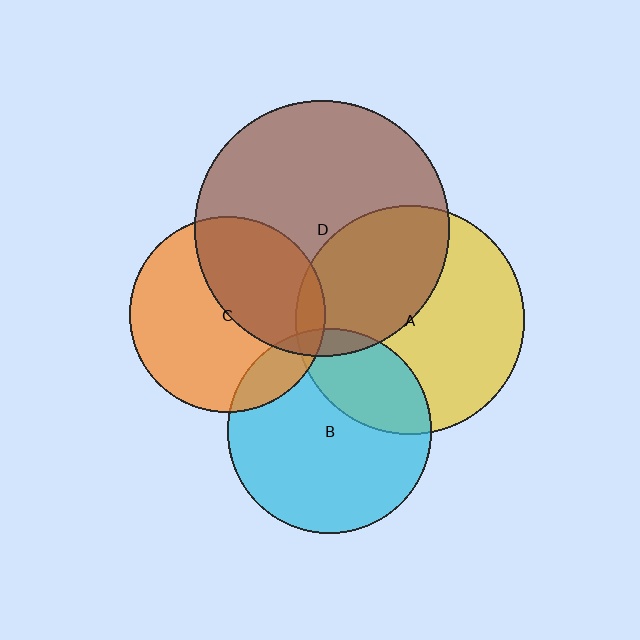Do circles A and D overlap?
Yes.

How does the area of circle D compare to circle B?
Approximately 1.6 times.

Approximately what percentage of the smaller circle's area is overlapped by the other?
Approximately 40%.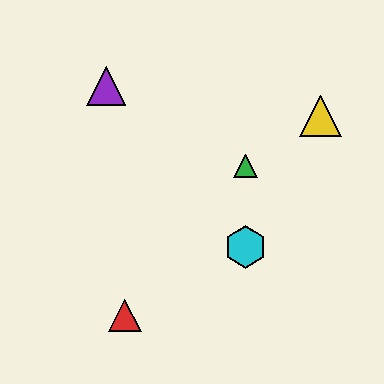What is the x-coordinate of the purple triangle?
The purple triangle is at x≈106.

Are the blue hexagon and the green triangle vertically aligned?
Yes, both are at x≈245.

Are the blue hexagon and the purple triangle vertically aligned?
No, the blue hexagon is at x≈245 and the purple triangle is at x≈106.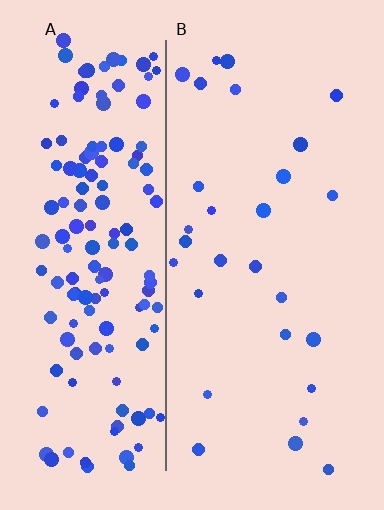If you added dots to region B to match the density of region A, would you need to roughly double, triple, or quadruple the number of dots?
Approximately quadruple.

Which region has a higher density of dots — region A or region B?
A (the left).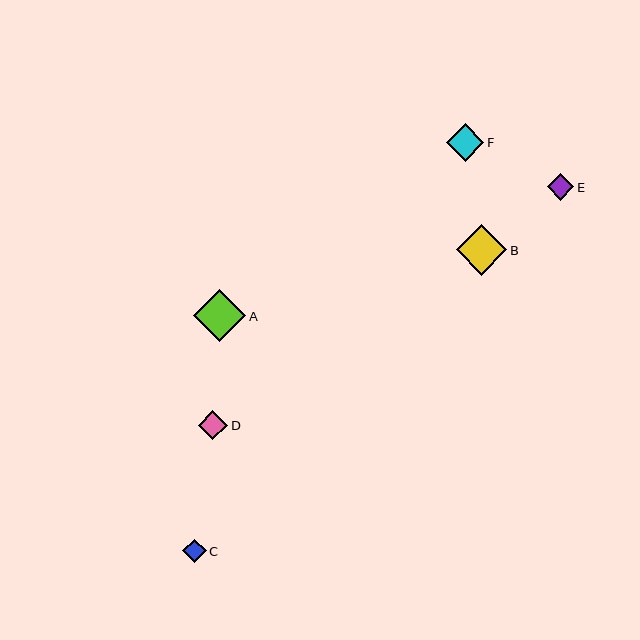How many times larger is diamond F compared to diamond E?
Diamond F is approximately 1.4 times the size of diamond E.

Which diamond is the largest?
Diamond A is the largest with a size of approximately 52 pixels.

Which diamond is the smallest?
Diamond C is the smallest with a size of approximately 23 pixels.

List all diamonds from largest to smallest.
From largest to smallest: A, B, F, D, E, C.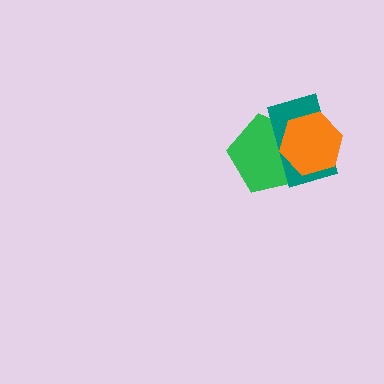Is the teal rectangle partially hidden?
Yes, it is partially covered by another shape.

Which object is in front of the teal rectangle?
The orange hexagon is in front of the teal rectangle.